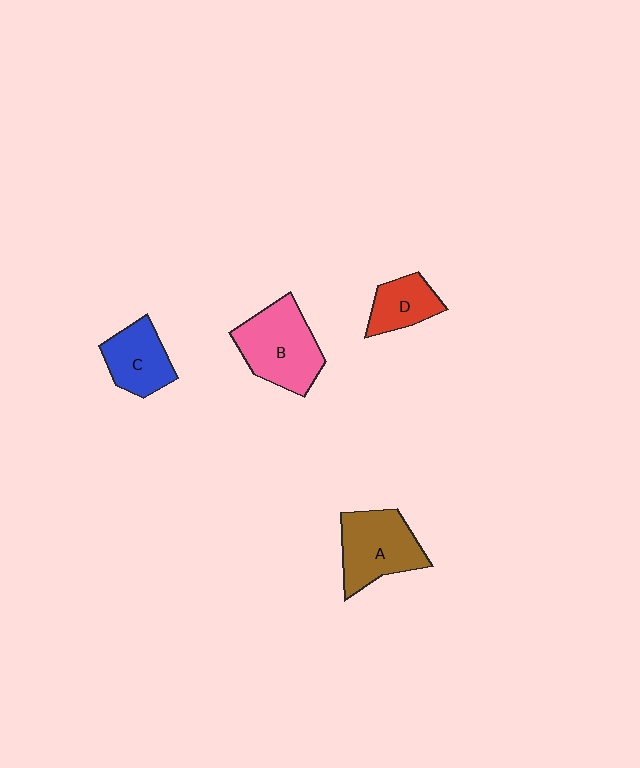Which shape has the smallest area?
Shape D (red).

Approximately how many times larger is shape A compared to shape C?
Approximately 1.3 times.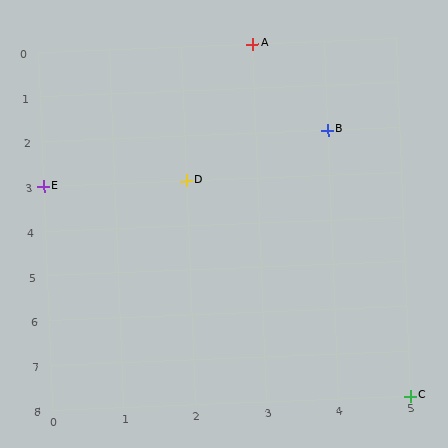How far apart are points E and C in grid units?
Points E and C are 5 columns and 5 rows apart (about 7.1 grid units diagonally).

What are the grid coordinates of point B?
Point B is at grid coordinates (4, 2).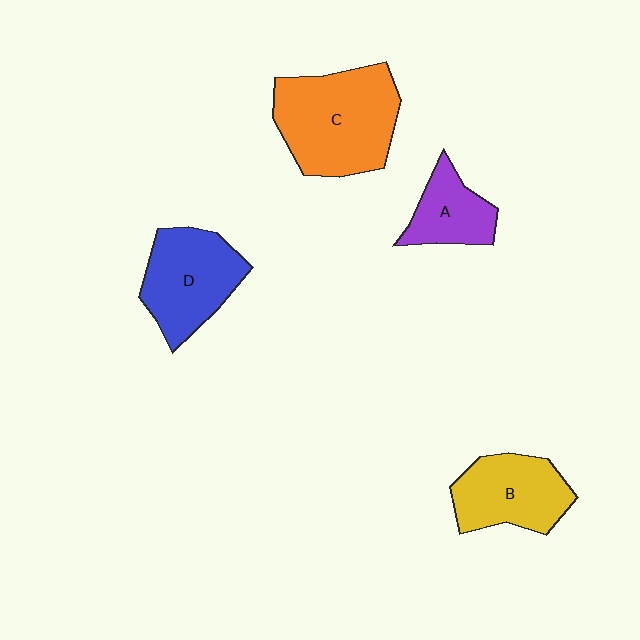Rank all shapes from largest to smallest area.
From largest to smallest: C (orange), D (blue), B (yellow), A (purple).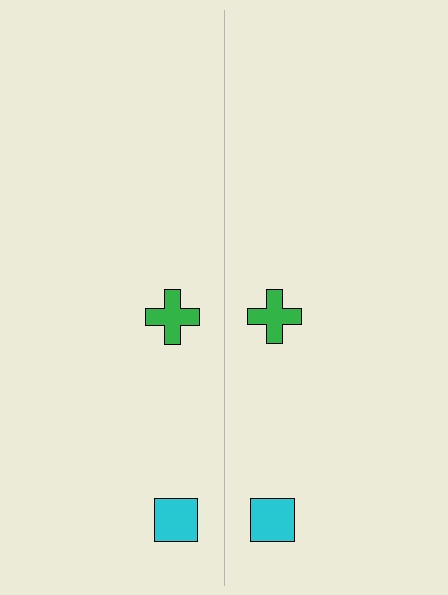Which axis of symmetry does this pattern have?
The pattern has a vertical axis of symmetry running through the center of the image.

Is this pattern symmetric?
Yes, this pattern has bilateral (reflection) symmetry.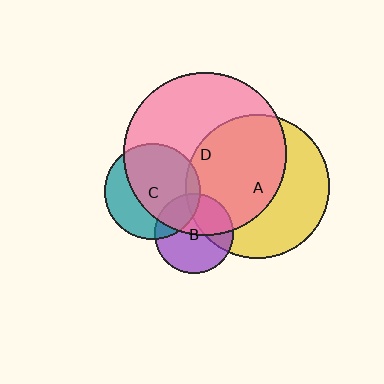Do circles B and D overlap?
Yes.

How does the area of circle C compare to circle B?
Approximately 1.4 times.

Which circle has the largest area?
Circle D (pink).